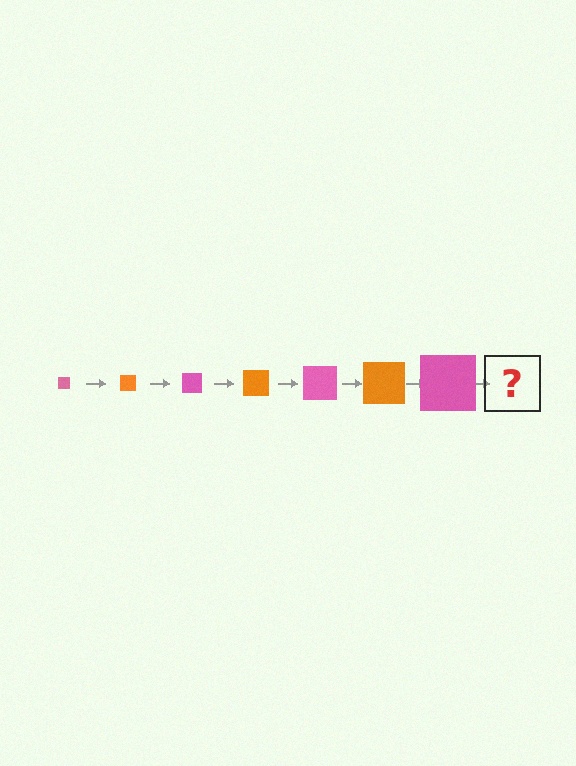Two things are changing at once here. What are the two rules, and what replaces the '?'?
The two rules are that the square grows larger each step and the color cycles through pink and orange. The '?' should be an orange square, larger than the previous one.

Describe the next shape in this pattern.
It should be an orange square, larger than the previous one.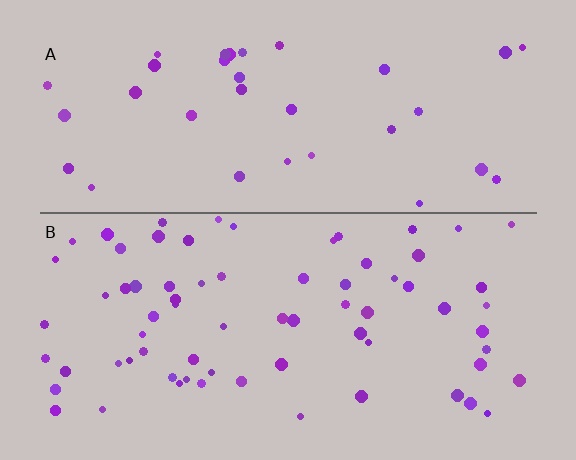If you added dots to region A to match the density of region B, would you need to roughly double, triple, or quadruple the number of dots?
Approximately double.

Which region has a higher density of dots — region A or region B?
B (the bottom).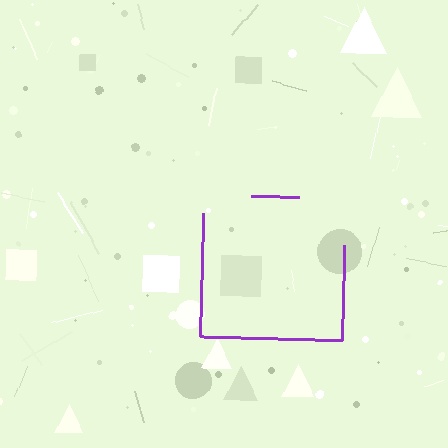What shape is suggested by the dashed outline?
The dashed outline suggests a square.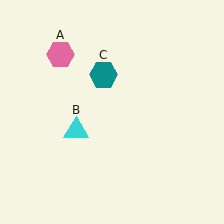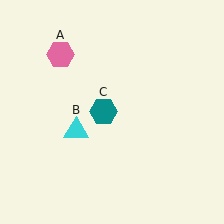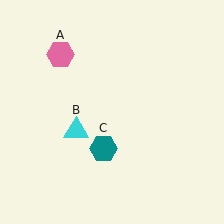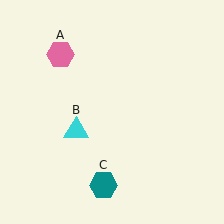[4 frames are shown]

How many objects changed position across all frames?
1 object changed position: teal hexagon (object C).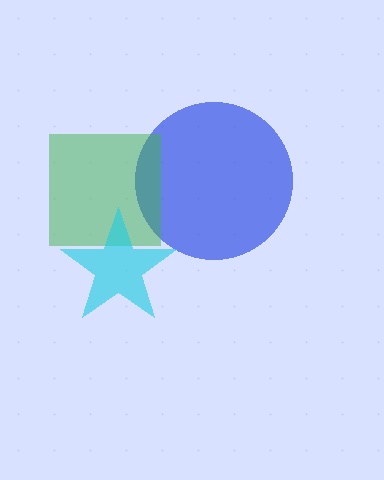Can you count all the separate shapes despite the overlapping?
Yes, there are 3 separate shapes.